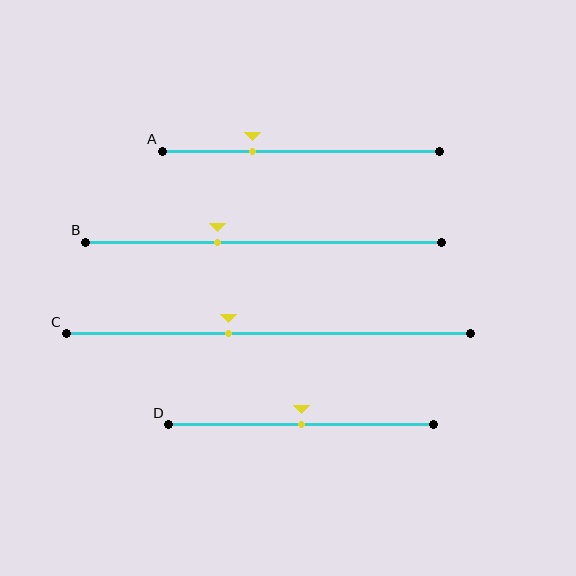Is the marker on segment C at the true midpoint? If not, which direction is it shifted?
No, the marker on segment C is shifted to the left by about 10% of the segment length.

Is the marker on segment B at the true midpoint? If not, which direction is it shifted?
No, the marker on segment B is shifted to the left by about 13% of the segment length.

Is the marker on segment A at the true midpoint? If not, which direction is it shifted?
No, the marker on segment A is shifted to the left by about 18% of the segment length.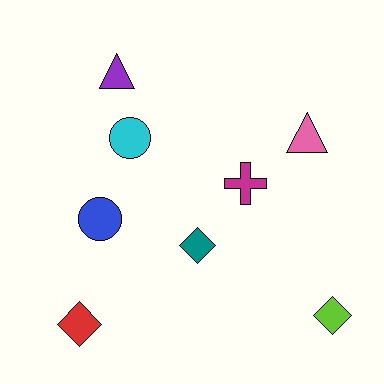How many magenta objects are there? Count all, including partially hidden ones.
There is 1 magenta object.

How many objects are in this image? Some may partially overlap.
There are 8 objects.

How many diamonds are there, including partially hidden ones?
There are 3 diamonds.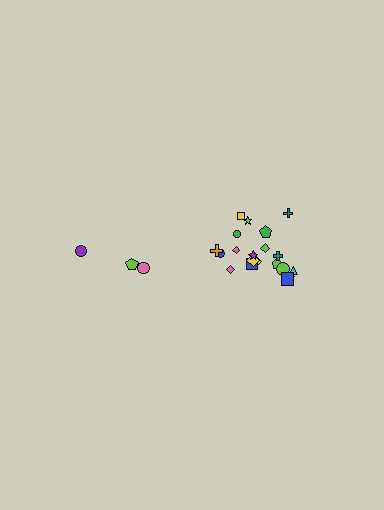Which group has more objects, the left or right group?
The right group.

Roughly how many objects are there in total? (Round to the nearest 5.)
Roughly 25 objects in total.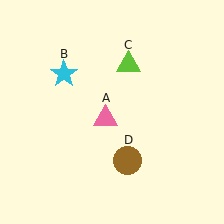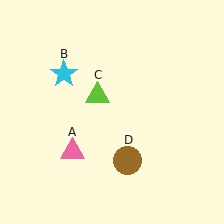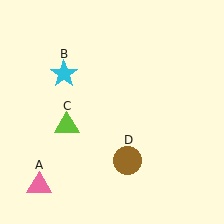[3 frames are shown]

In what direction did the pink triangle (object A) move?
The pink triangle (object A) moved down and to the left.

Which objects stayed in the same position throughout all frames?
Cyan star (object B) and brown circle (object D) remained stationary.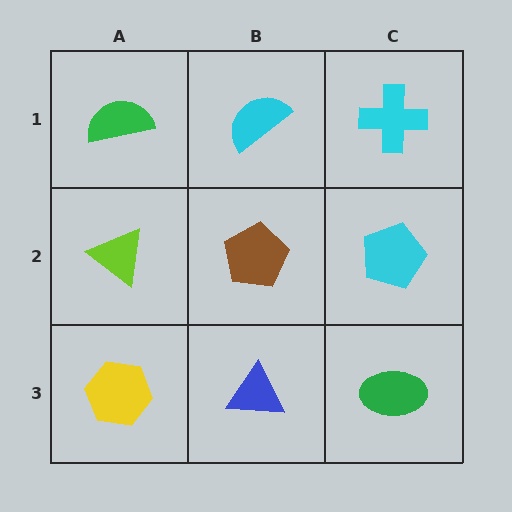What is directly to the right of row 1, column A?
A cyan semicircle.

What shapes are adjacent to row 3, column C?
A cyan pentagon (row 2, column C), a blue triangle (row 3, column B).